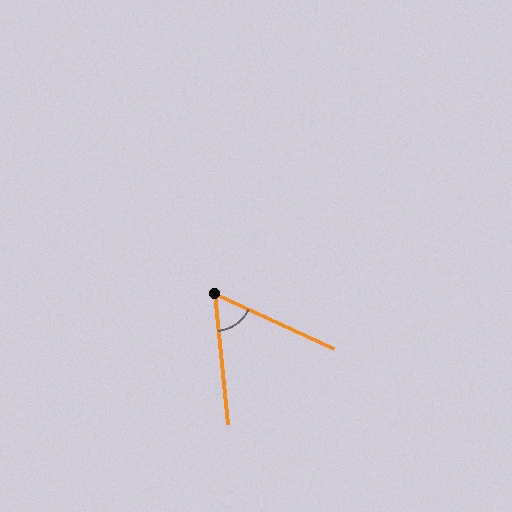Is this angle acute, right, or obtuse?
It is acute.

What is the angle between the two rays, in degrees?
Approximately 60 degrees.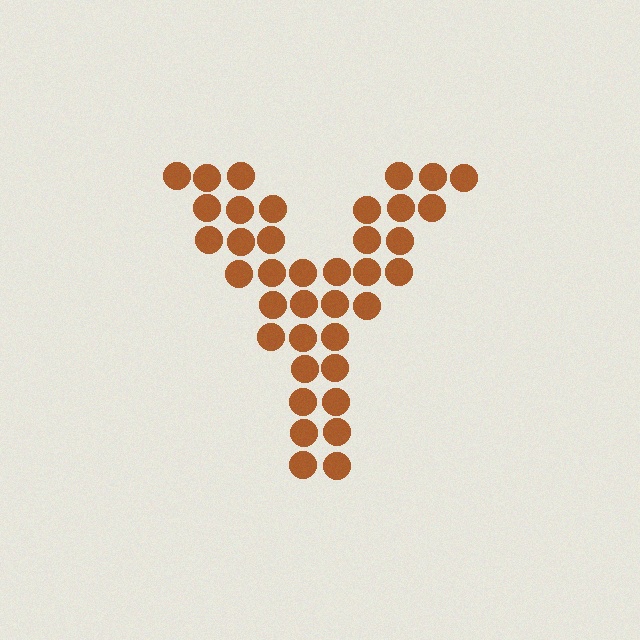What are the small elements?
The small elements are circles.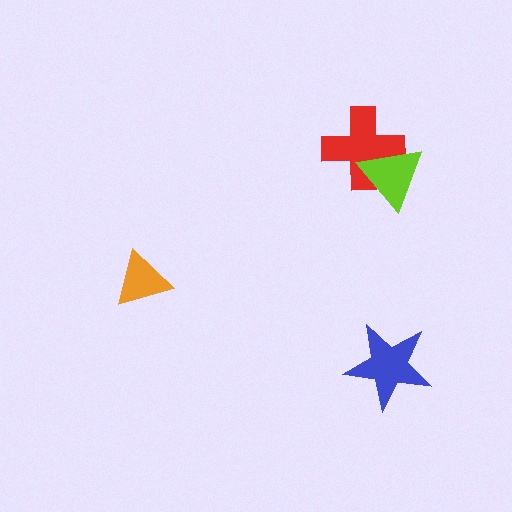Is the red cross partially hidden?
Yes, it is partially covered by another shape.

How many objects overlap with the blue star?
0 objects overlap with the blue star.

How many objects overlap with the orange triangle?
0 objects overlap with the orange triangle.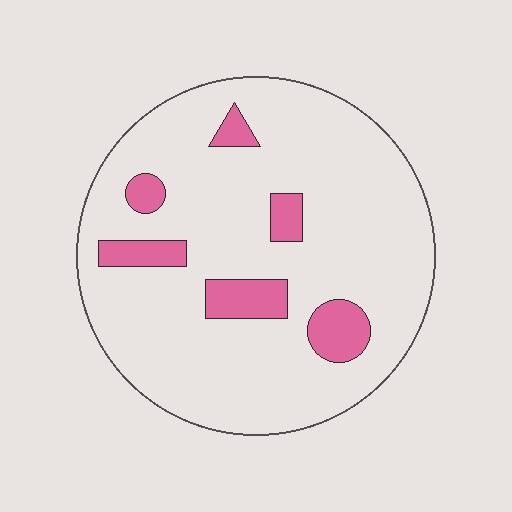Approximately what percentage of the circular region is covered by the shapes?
Approximately 15%.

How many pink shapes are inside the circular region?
6.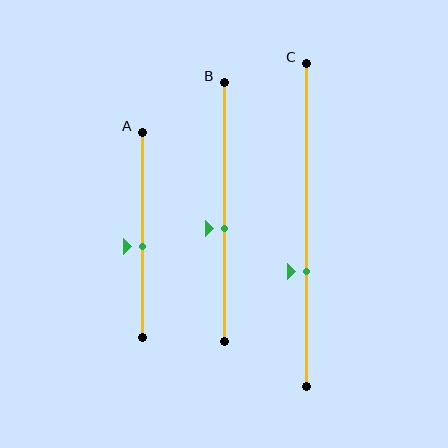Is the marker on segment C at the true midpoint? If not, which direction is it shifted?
No, the marker on segment C is shifted downward by about 14% of the segment length.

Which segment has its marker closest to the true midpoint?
Segment A has its marker closest to the true midpoint.